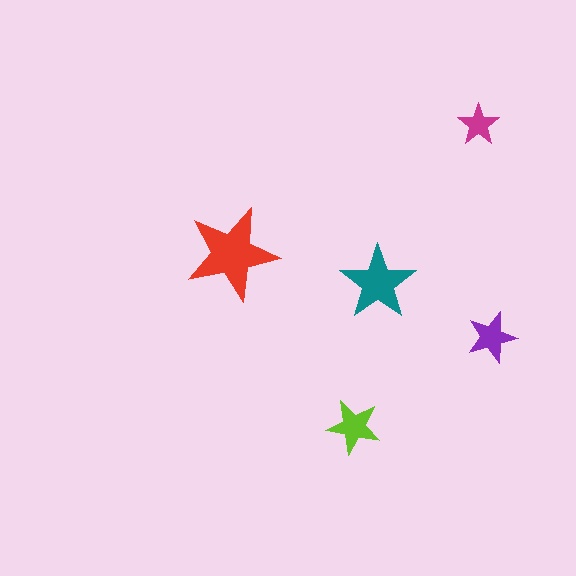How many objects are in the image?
There are 5 objects in the image.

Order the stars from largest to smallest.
the red one, the teal one, the lime one, the purple one, the magenta one.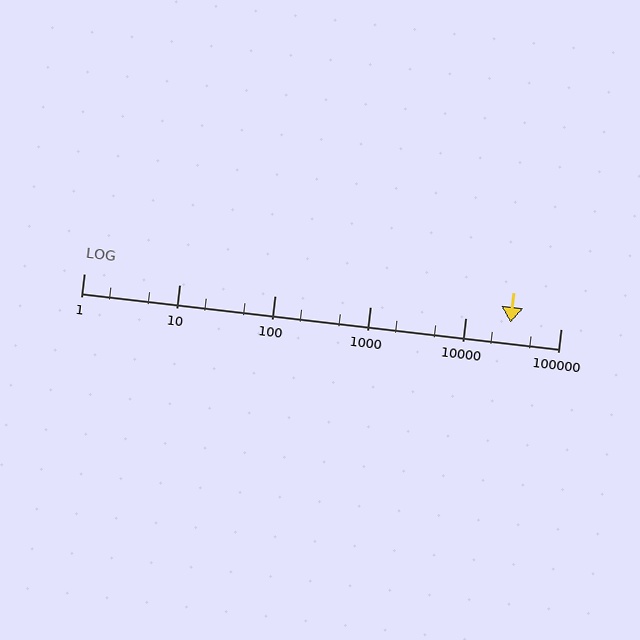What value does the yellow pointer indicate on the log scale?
The pointer indicates approximately 30000.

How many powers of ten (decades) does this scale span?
The scale spans 5 decades, from 1 to 100000.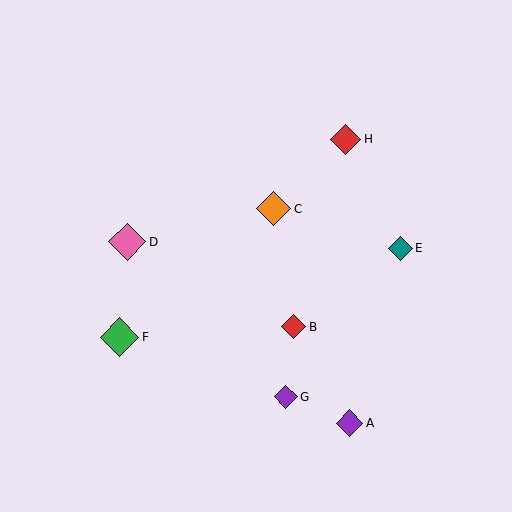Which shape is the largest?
The green diamond (labeled F) is the largest.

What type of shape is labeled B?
Shape B is a red diamond.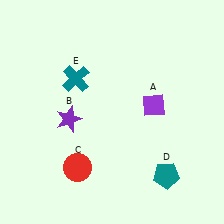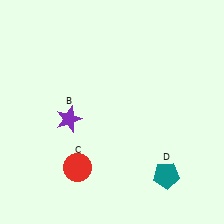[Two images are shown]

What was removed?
The teal cross (E), the purple diamond (A) were removed in Image 2.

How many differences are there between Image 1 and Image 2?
There are 2 differences between the two images.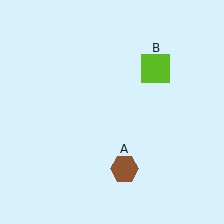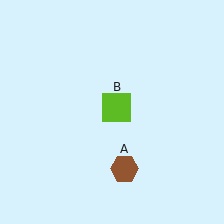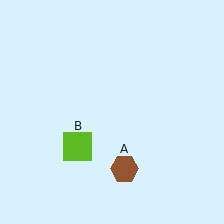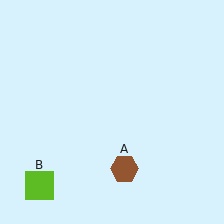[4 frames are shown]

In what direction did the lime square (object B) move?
The lime square (object B) moved down and to the left.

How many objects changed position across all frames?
1 object changed position: lime square (object B).